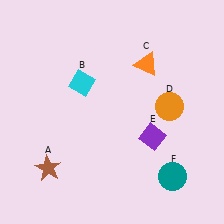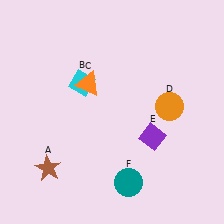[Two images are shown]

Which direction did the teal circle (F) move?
The teal circle (F) moved left.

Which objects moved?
The objects that moved are: the orange triangle (C), the teal circle (F).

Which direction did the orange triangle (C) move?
The orange triangle (C) moved left.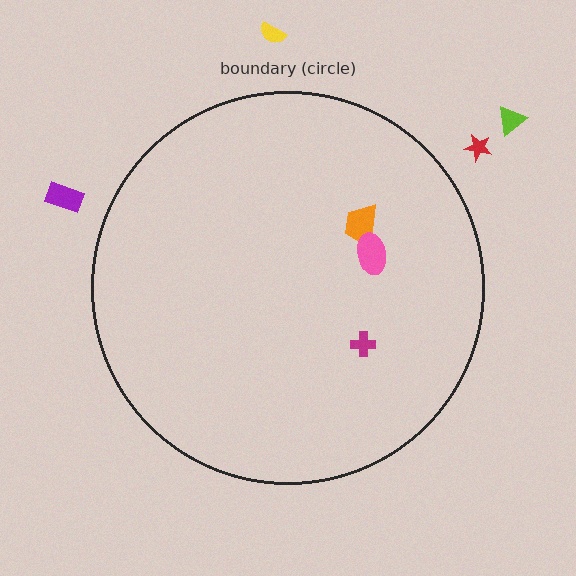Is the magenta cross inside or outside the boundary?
Inside.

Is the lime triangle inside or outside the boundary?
Outside.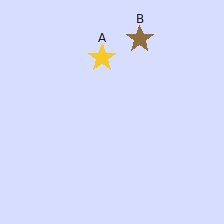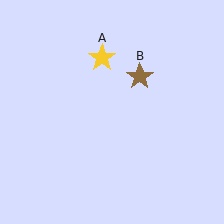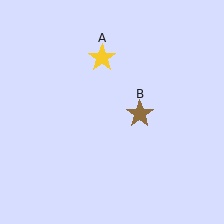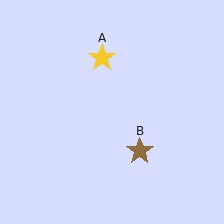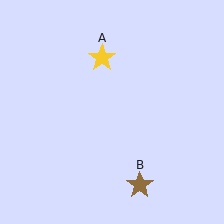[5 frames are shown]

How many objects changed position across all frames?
1 object changed position: brown star (object B).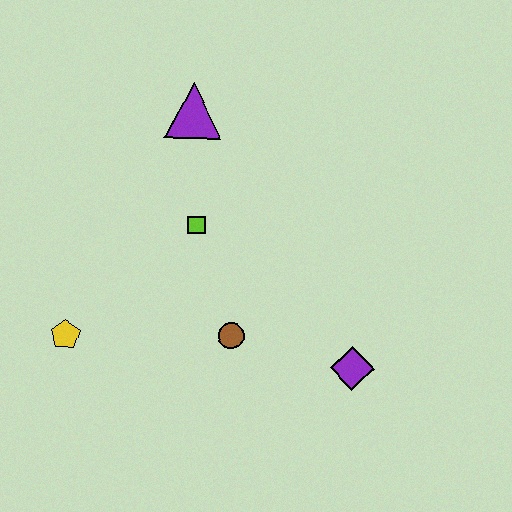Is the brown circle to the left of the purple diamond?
Yes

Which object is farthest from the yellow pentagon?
The purple diamond is farthest from the yellow pentagon.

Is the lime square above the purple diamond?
Yes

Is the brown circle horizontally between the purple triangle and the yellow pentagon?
No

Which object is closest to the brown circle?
The lime square is closest to the brown circle.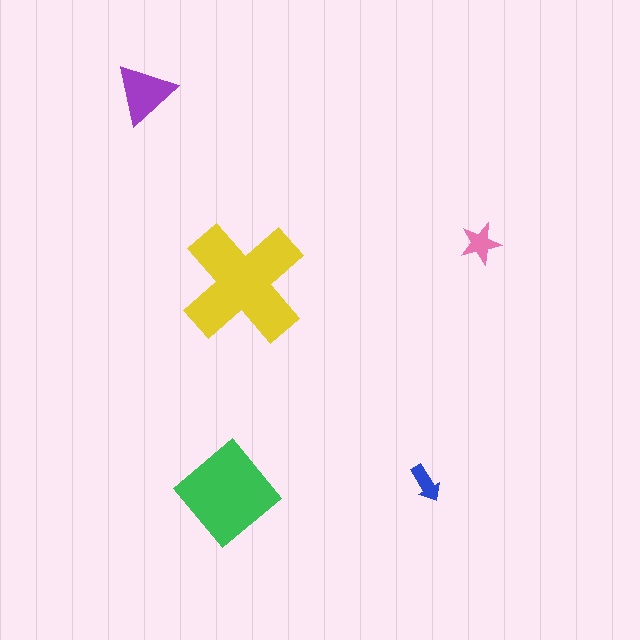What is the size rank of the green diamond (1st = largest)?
2nd.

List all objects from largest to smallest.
The yellow cross, the green diamond, the purple triangle, the pink star, the blue arrow.